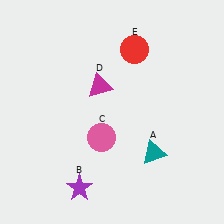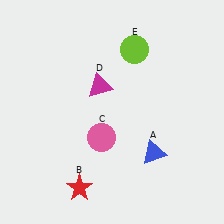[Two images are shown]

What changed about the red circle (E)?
In Image 1, E is red. In Image 2, it changed to lime.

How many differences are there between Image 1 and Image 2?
There are 3 differences between the two images.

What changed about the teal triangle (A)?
In Image 1, A is teal. In Image 2, it changed to blue.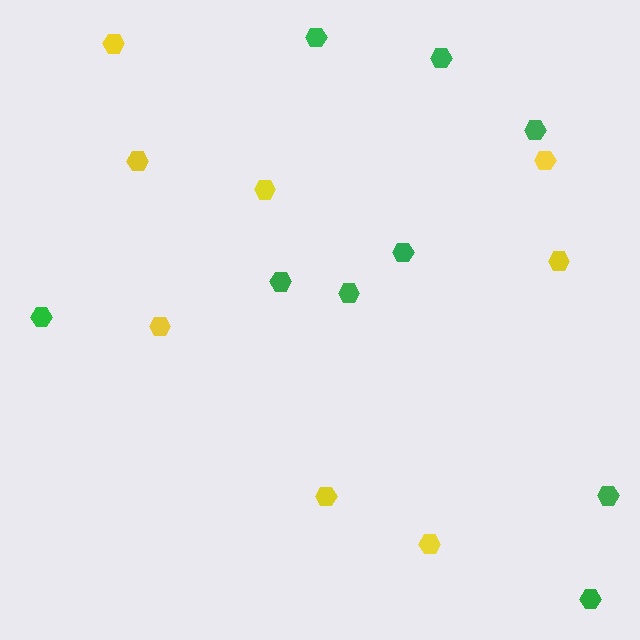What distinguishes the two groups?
There are 2 groups: one group of green hexagons (9) and one group of yellow hexagons (8).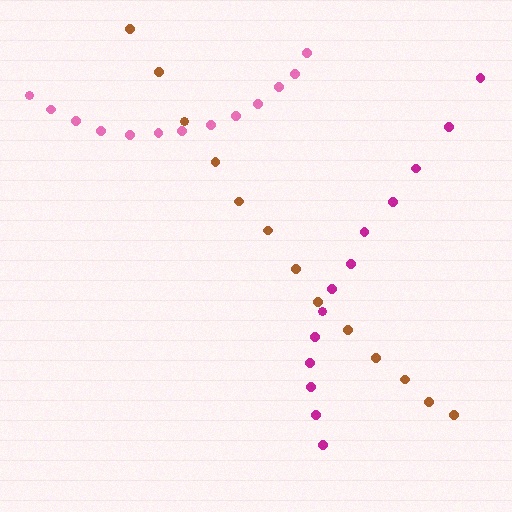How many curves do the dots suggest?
There are 3 distinct paths.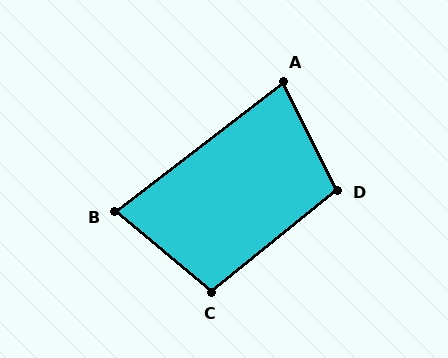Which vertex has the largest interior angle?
D, at approximately 103 degrees.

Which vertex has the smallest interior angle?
B, at approximately 77 degrees.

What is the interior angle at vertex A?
Approximately 79 degrees (acute).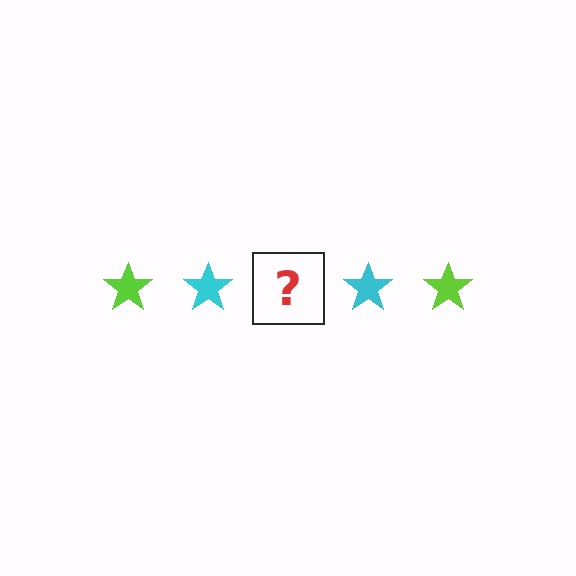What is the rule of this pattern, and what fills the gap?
The rule is that the pattern cycles through lime, cyan stars. The gap should be filled with a lime star.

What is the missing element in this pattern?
The missing element is a lime star.